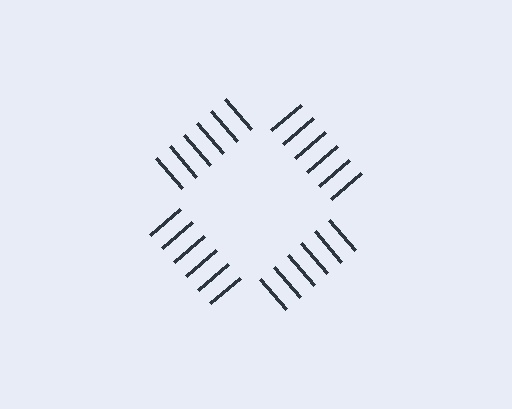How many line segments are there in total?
24 — 6 along each of the 4 edges.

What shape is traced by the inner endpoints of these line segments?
An illusory square — the line segments terminate on its edges but no continuous stroke is drawn.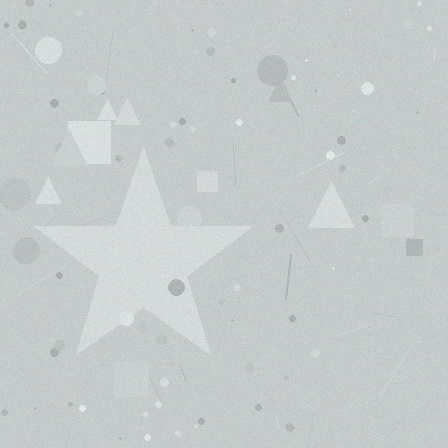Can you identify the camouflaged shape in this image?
The camouflaged shape is a star.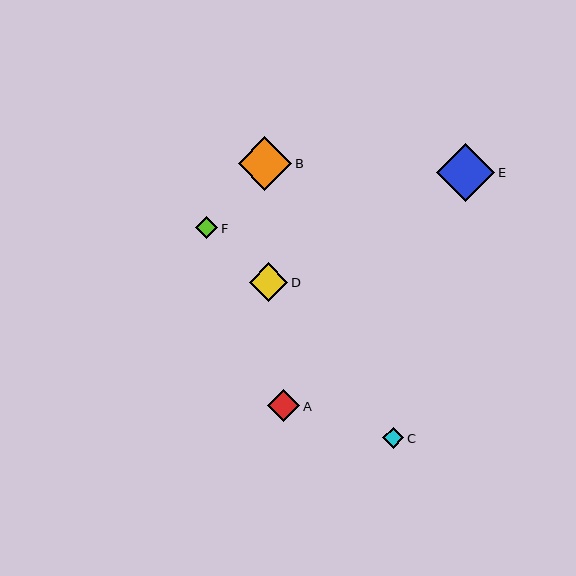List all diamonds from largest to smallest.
From largest to smallest: E, B, D, A, F, C.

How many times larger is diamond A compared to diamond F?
Diamond A is approximately 1.5 times the size of diamond F.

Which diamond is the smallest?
Diamond C is the smallest with a size of approximately 21 pixels.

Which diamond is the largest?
Diamond E is the largest with a size of approximately 58 pixels.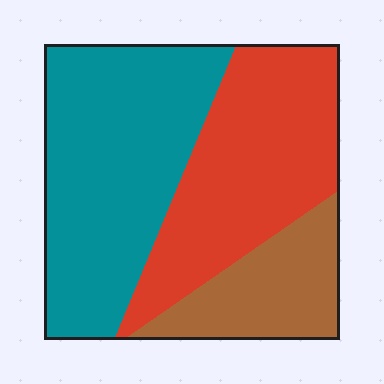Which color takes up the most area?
Teal, at roughly 45%.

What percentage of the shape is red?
Red takes up between a quarter and a half of the shape.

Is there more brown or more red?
Red.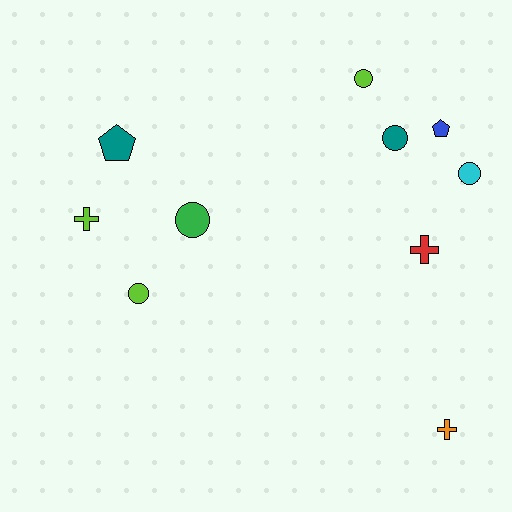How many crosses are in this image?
There are 3 crosses.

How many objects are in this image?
There are 10 objects.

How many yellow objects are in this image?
There are no yellow objects.